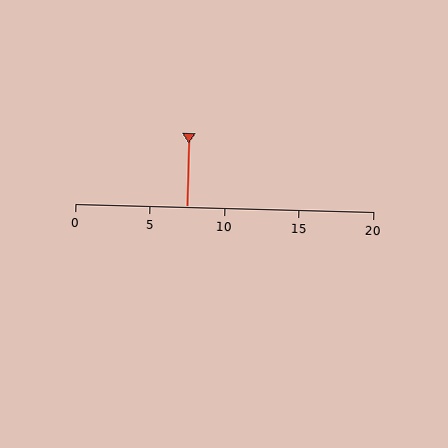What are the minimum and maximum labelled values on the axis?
The axis runs from 0 to 20.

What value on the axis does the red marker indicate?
The marker indicates approximately 7.5.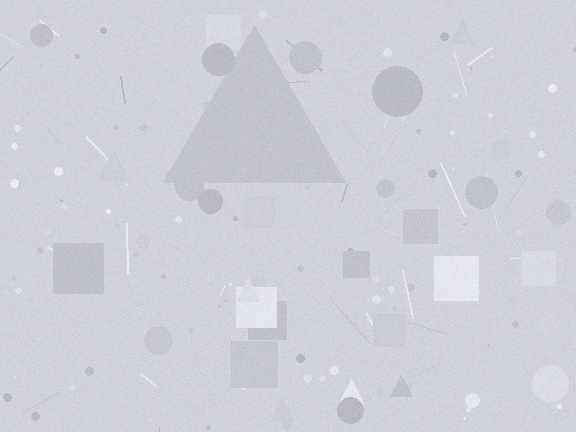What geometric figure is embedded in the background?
A triangle is embedded in the background.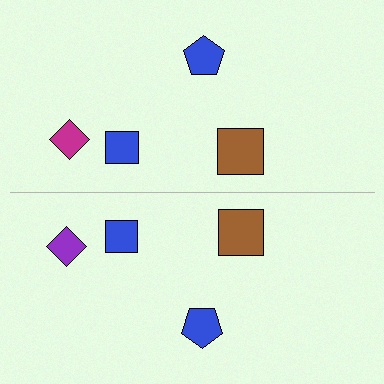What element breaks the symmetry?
The purple diamond on the bottom side breaks the symmetry — its mirror counterpart is magenta.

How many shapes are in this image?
There are 8 shapes in this image.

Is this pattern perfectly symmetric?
No, the pattern is not perfectly symmetric. The purple diamond on the bottom side breaks the symmetry — its mirror counterpart is magenta.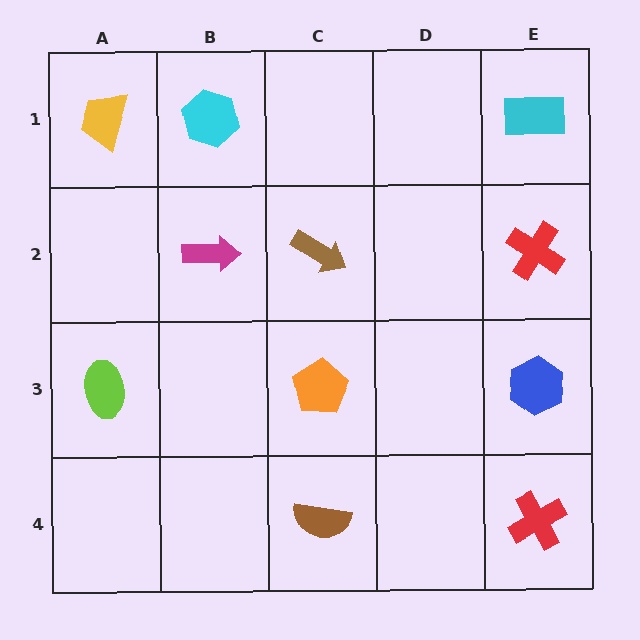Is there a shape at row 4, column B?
No, that cell is empty.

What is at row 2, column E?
A red cross.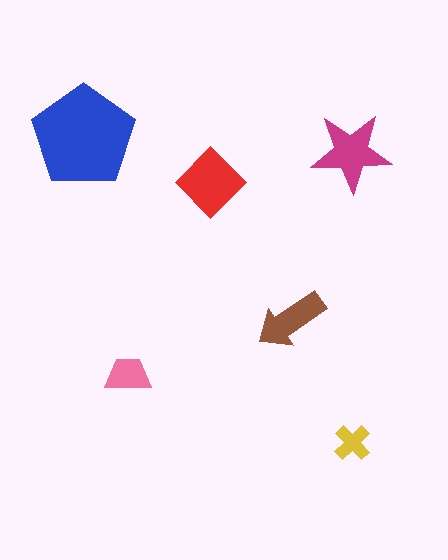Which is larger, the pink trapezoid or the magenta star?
The magenta star.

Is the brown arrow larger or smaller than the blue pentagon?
Smaller.